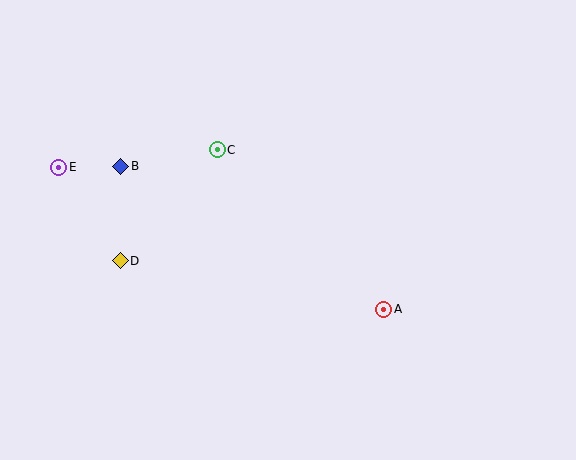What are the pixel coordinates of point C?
Point C is at (217, 150).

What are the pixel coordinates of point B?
Point B is at (121, 166).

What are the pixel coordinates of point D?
Point D is at (120, 261).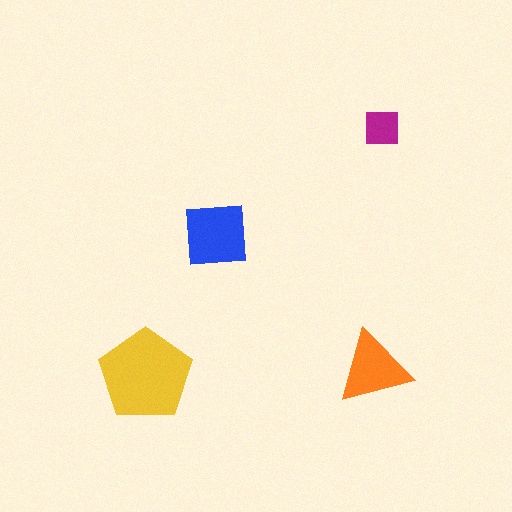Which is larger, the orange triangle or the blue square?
The blue square.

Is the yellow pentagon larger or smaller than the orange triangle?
Larger.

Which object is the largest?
The yellow pentagon.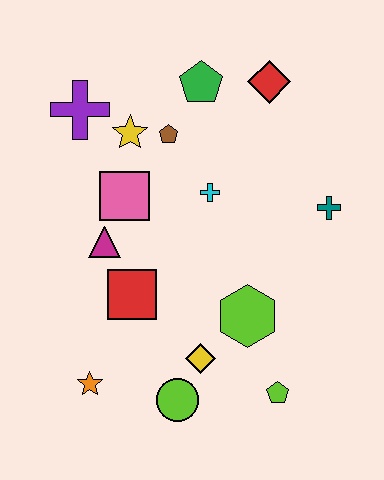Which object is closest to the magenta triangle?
The pink square is closest to the magenta triangle.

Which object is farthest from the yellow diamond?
The red diamond is farthest from the yellow diamond.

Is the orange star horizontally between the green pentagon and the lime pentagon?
No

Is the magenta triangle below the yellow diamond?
No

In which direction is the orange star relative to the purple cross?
The orange star is below the purple cross.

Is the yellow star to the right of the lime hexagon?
No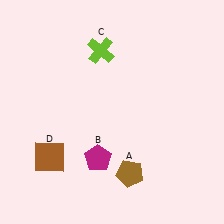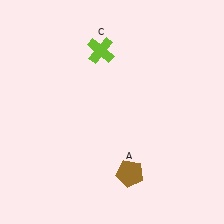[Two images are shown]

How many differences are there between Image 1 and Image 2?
There are 2 differences between the two images.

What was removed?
The magenta pentagon (B), the brown square (D) were removed in Image 2.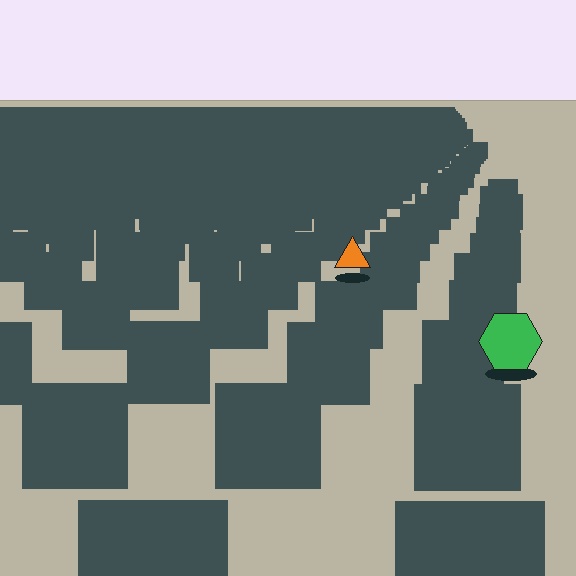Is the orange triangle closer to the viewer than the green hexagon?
No. The green hexagon is closer — you can tell from the texture gradient: the ground texture is coarser near it.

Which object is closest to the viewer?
The green hexagon is closest. The texture marks near it are larger and more spread out.